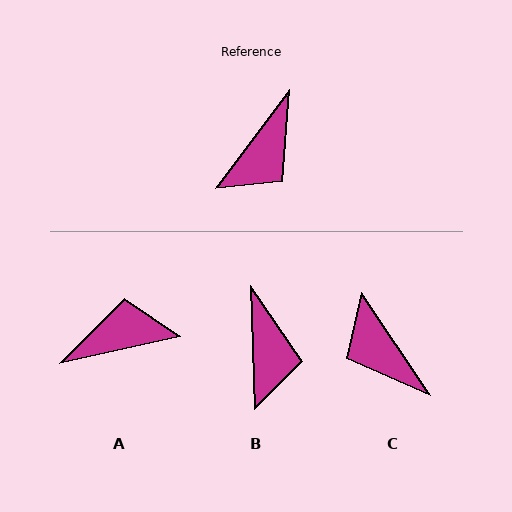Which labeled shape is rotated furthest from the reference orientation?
A, about 139 degrees away.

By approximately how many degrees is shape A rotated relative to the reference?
Approximately 139 degrees counter-clockwise.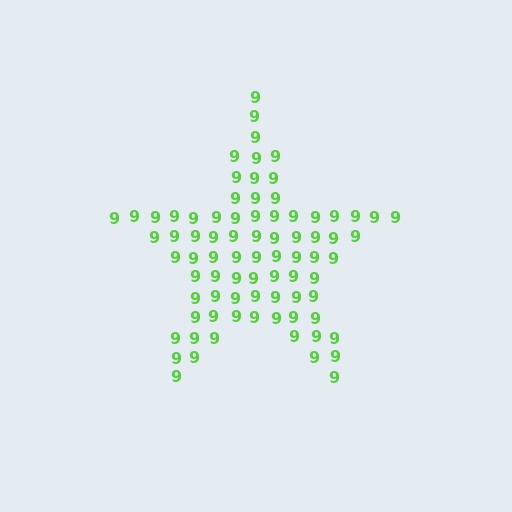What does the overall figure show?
The overall figure shows a star.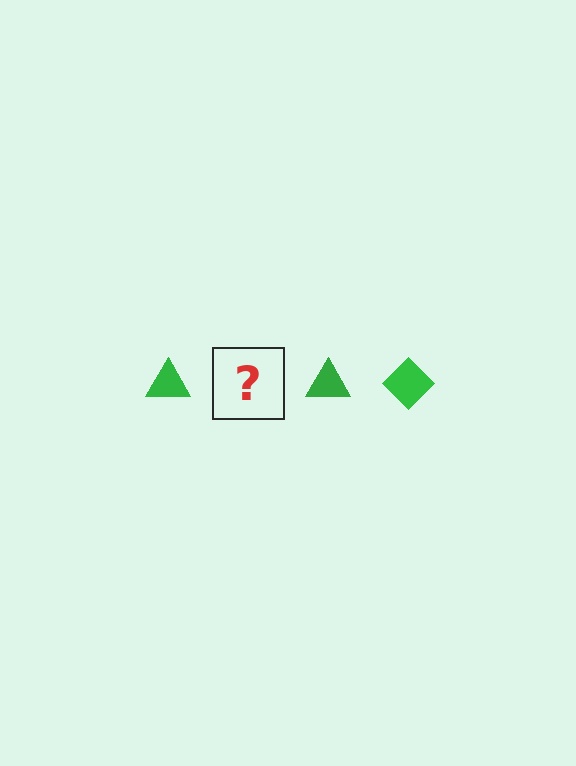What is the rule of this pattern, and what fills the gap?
The rule is that the pattern cycles through triangle, diamond shapes in green. The gap should be filled with a green diamond.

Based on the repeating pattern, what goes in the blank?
The blank should be a green diamond.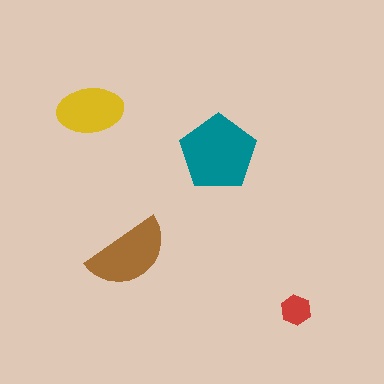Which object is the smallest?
The red hexagon.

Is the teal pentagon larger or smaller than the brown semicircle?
Larger.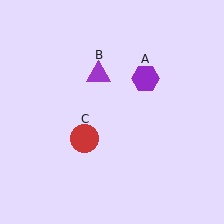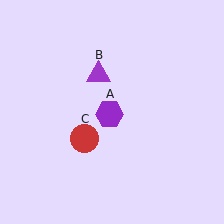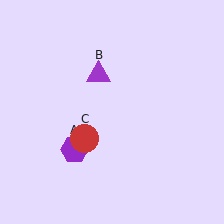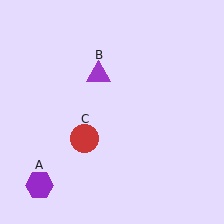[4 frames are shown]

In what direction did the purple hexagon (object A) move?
The purple hexagon (object A) moved down and to the left.